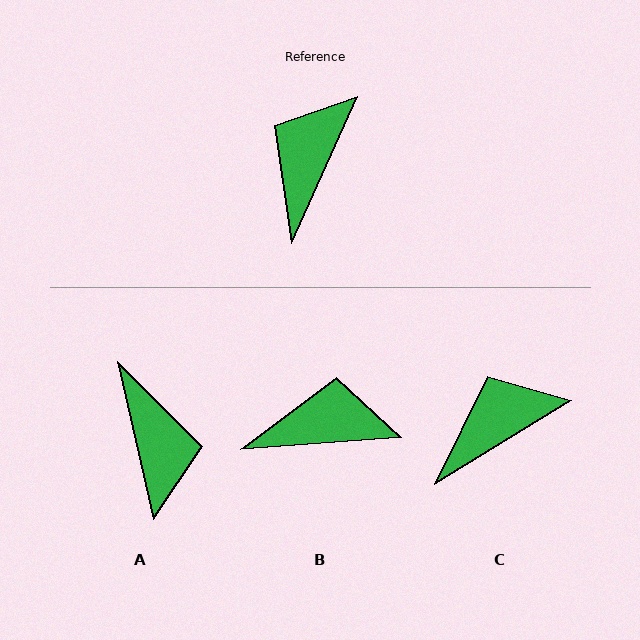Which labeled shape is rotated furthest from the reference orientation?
A, about 143 degrees away.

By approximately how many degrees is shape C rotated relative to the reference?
Approximately 35 degrees clockwise.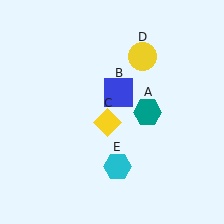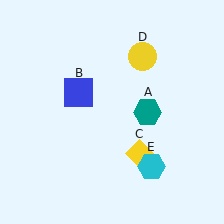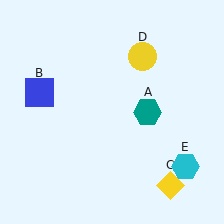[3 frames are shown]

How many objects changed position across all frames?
3 objects changed position: blue square (object B), yellow diamond (object C), cyan hexagon (object E).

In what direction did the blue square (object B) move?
The blue square (object B) moved left.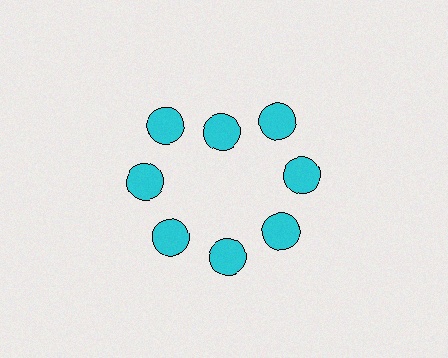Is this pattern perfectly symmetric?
No. The 8 cyan circles are arranged in a ring, but one element near the 12 o'clock position is pulled inward toward the center, breaking the 8-fold rotational symmetry.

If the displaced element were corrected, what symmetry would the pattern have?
It would have 8-fold rotational symmetry — the pattern would map onto itself every 45 degrees.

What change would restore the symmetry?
The symmetry would be restored by moving it outward, back onto the ring so that all 8 circles sit at equal angles and equal distance from the center.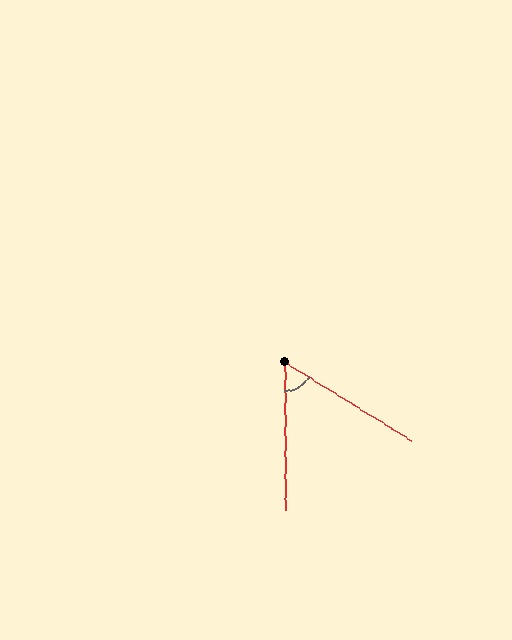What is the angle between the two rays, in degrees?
Approximately 58 degrees.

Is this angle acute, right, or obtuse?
It is acute.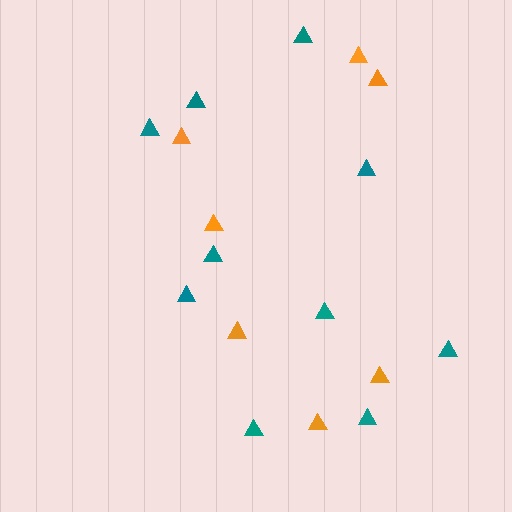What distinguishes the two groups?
There are 2 groups: one group of orange triangles (7) and one group of teal triangles (10).